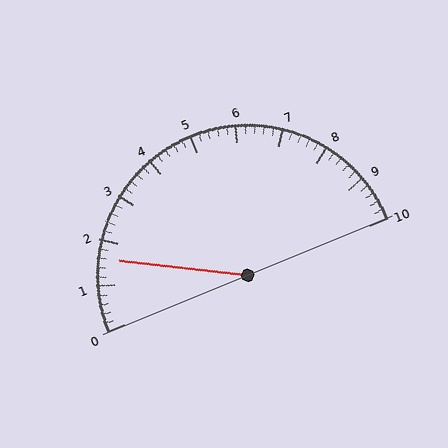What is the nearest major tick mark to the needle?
The nearest major tick mark is 2.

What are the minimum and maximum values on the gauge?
The gauge ranges from 0 to 10.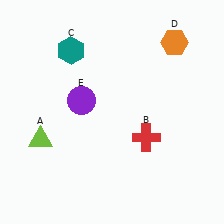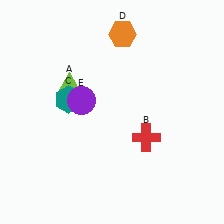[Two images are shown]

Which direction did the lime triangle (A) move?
The lime triangle (A) moved up.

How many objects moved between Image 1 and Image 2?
3 objects moved between the two images.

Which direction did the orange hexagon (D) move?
The orange hexagon (D) moved left.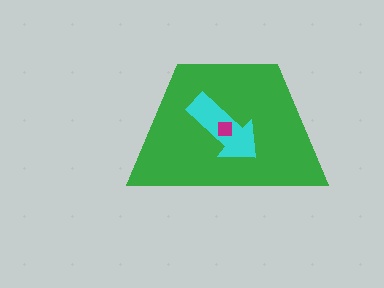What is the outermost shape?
The green trapezoid.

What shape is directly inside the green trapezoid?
The cyan arrow.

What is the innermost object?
The magenta square.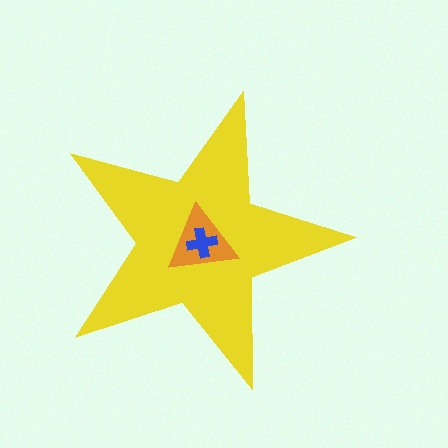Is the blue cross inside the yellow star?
Yes.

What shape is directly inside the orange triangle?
The blue cross.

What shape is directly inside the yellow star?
The orange triangle.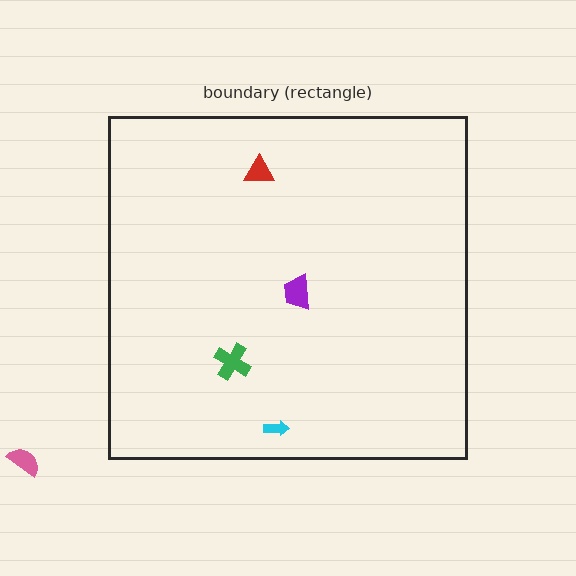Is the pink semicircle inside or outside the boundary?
Outside.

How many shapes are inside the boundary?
4 inside, 1 outside.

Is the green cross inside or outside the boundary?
Inside.